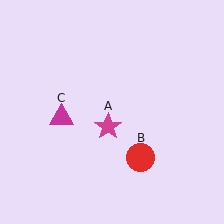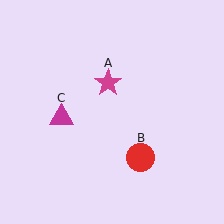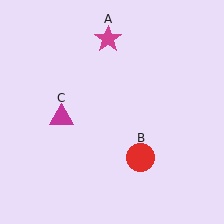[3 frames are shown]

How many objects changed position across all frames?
1 object changed position: magenta star (object A).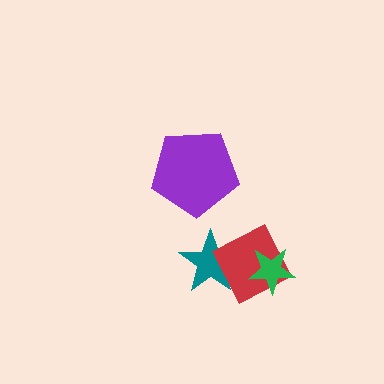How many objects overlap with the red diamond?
2 objects overlap with the red diamond.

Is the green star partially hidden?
No, no other shape covers it.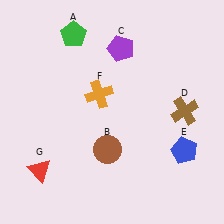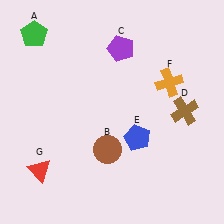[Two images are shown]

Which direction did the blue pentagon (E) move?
The blue pentagon (E) moved left.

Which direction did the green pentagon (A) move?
The green pentagon (A) moved left.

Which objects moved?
The objects that moved are: the green pentagon (A), the blue pentagon (E), the orange cross (F).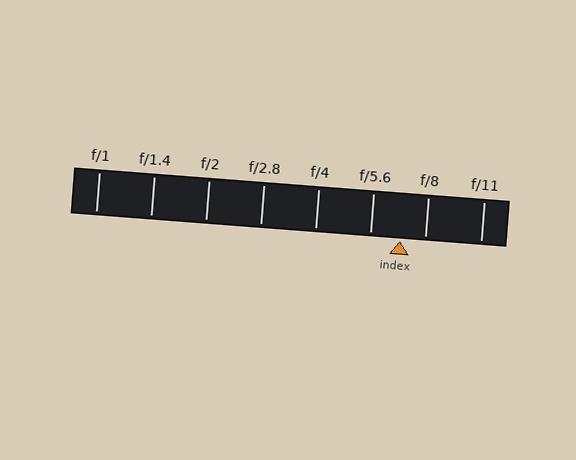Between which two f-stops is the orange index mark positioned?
The index mark is between f/5.6 and f/8.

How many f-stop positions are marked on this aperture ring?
There are 8 f-stop positions marked.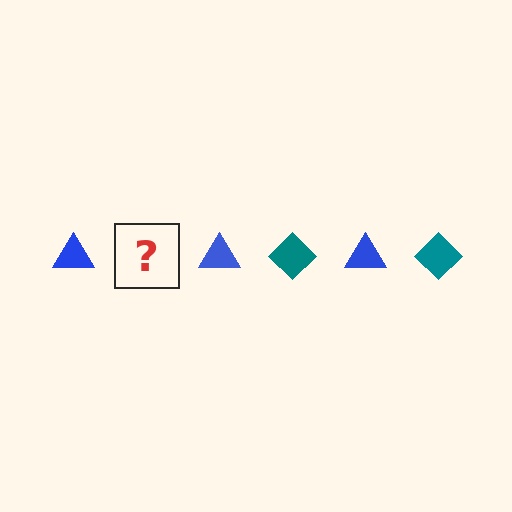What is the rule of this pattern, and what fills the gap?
The rule is that the pattern alternates between blue triangle and teal diamond. The gap should be filled with a teal diamond.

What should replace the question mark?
The question mark should be replaced with a teal diamond.